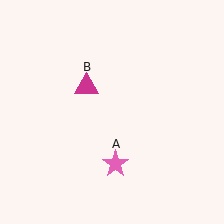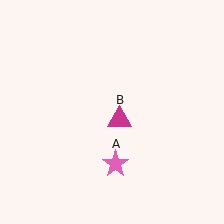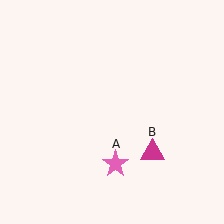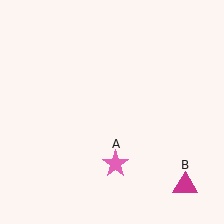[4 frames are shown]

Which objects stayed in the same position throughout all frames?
Pink star (object A) remained stationary.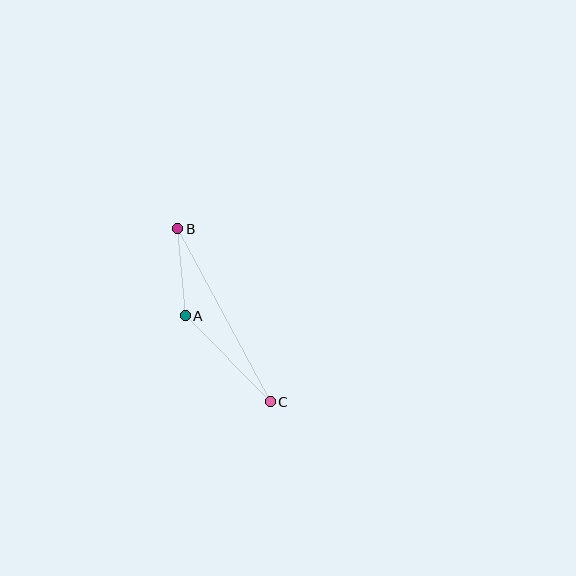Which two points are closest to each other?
Points A and B are closest to each other.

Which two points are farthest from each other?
Points B and C are farthest from each other.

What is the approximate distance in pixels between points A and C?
The distance between A and C is approximately 121 pixels.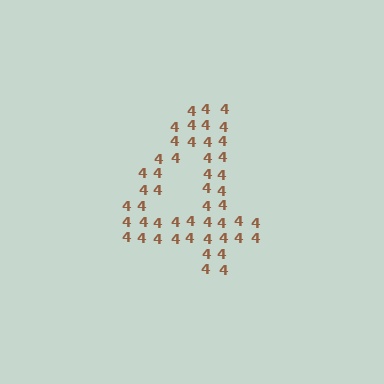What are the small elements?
The small elements are digit 4's.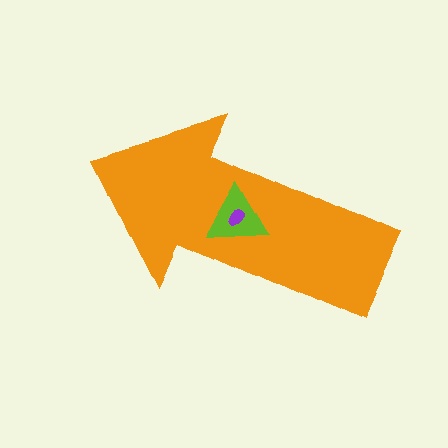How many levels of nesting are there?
3.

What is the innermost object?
The purple ellipse.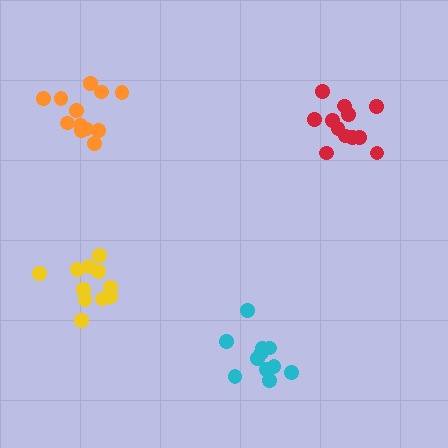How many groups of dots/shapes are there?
There are 4 groups.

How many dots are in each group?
Group 1: 12 dots, Group 2: 11 dots, Group 3: 11 dots, Group 4: 12 dots (46 total).